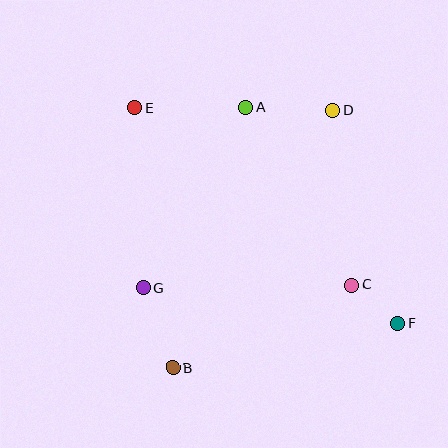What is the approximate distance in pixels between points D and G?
The distance between D and G is approximately 259 pixels.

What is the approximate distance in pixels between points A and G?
The distance between A and G is approximately 208 pixels.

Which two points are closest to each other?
Points C and F are closest to each other.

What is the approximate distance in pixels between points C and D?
The distance between C and D is approximately 176 pixels.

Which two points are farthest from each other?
Points E and F are farthest from each other.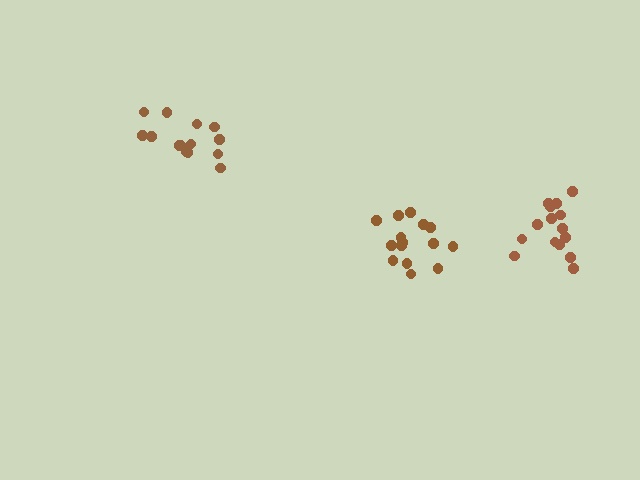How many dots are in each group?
Group 1: 15 dots, Group 2: 15 dots, Group 3: 14 dots (44 total).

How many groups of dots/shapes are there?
There are 3 groups.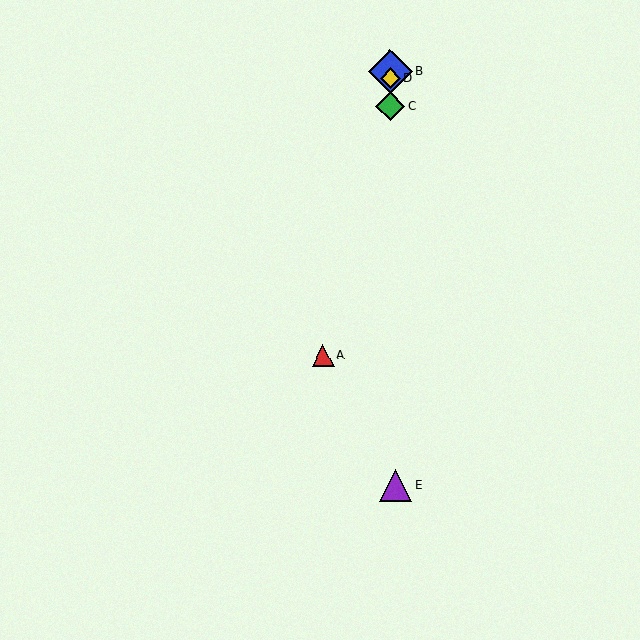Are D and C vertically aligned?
Yes, both are at x≈390.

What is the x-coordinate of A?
Object A is at x≈323.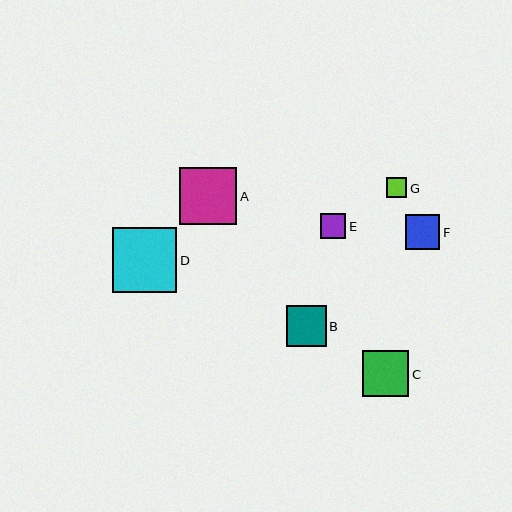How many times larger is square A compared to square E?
Square A is approximately 2.3 times the size of square E.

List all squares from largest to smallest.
From largest to smallest: D, A, C, B, F, E, G.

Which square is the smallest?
Square G is the smallest with a size of approximately 20 pixels.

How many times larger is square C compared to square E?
Square C is approximately 1.8 times the size of square E.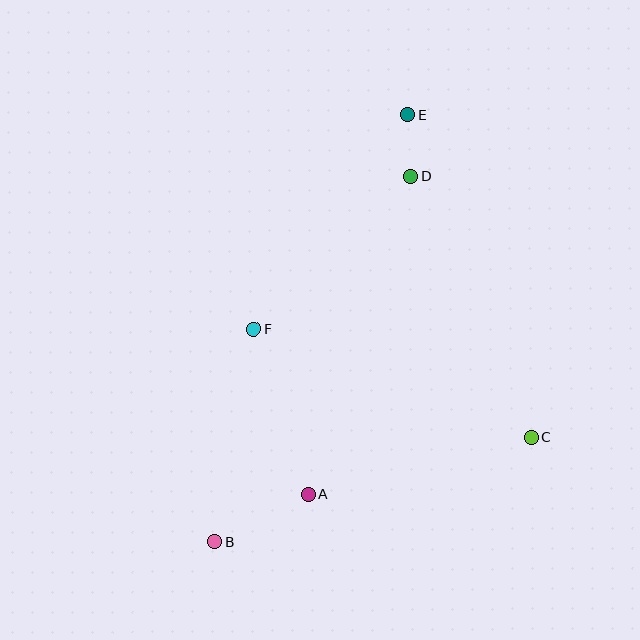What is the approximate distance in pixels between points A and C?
The distance between A and C is approximately 229 pixels.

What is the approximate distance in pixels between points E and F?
The distance between E and F is approximately 264 pixels.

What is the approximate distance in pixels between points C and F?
The distance between C and F is approximately 297 pixels.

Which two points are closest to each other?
Points D and E are closest to each other.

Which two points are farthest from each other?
Points B and E are farthest from each other.